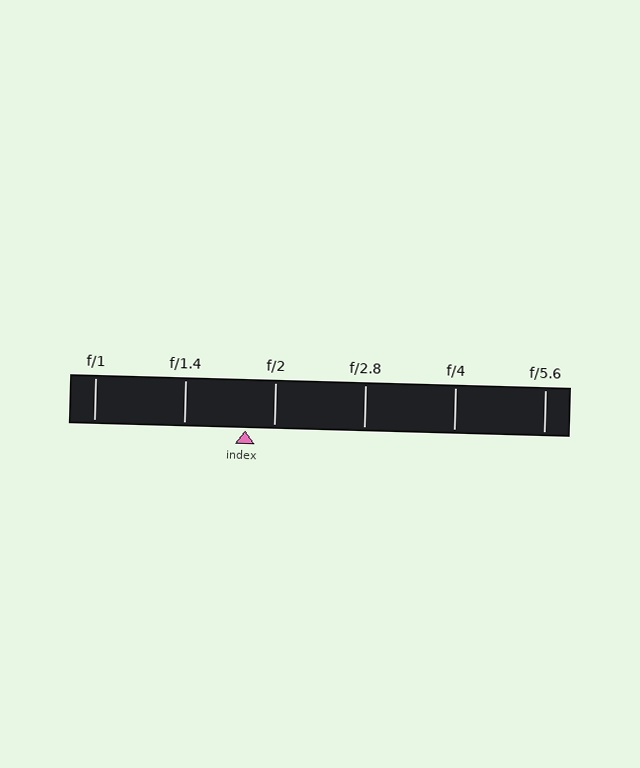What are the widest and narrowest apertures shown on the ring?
The widest aperture shown is f/1 and the narrowest is f/5.6.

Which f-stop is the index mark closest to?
The index mark is closest to f/2.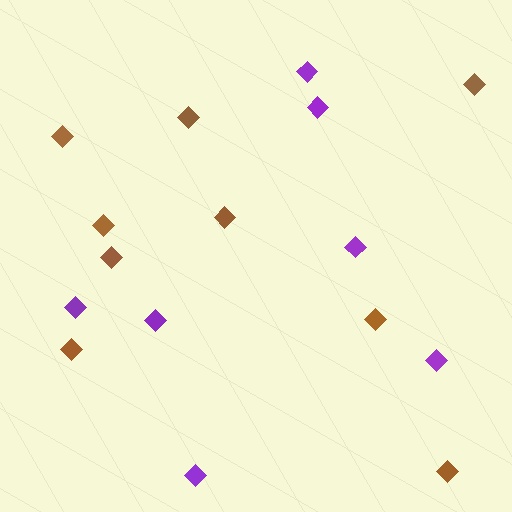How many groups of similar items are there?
There are 2 groups: one group of brown diamonds (9) and one group of purple diamonds (7).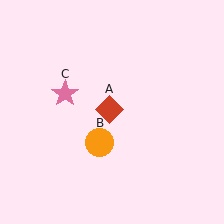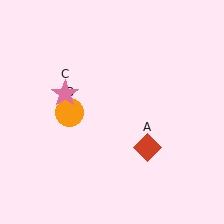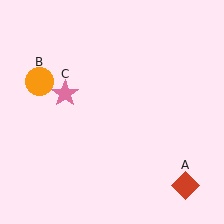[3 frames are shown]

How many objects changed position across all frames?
2 objects changed position: red diamond (object A), orange circle (object B).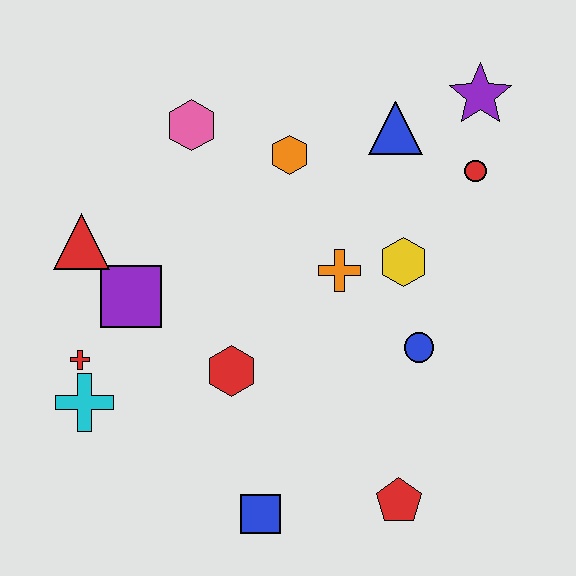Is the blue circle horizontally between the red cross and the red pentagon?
No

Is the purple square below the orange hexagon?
Yes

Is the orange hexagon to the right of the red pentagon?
No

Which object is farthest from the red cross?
The purple star is farthest from the red cross.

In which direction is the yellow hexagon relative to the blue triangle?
The yellow hexagon is below the blue triangle.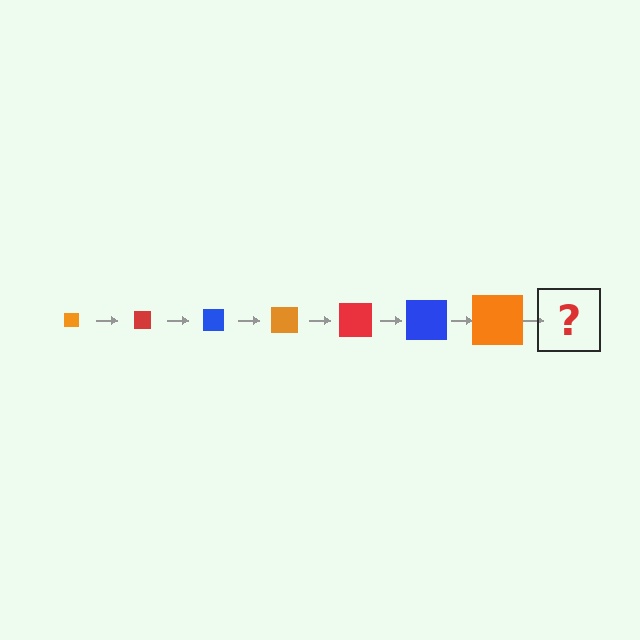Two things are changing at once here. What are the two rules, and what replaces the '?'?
The two rules are that the square grows larger each step and the color cycles through orange, red, and blue. The '?' should be a red square, larger than the previous one.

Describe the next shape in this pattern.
It should be a red square, larger than the previous one.